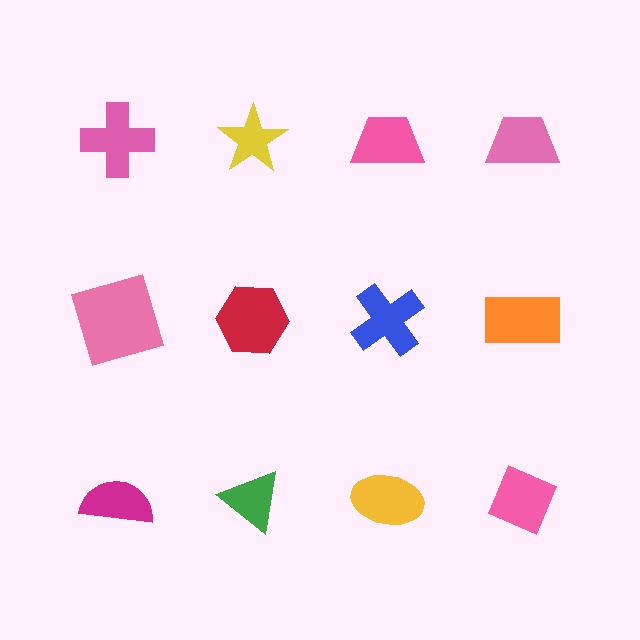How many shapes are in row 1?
4 shapes.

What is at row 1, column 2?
A yellow star.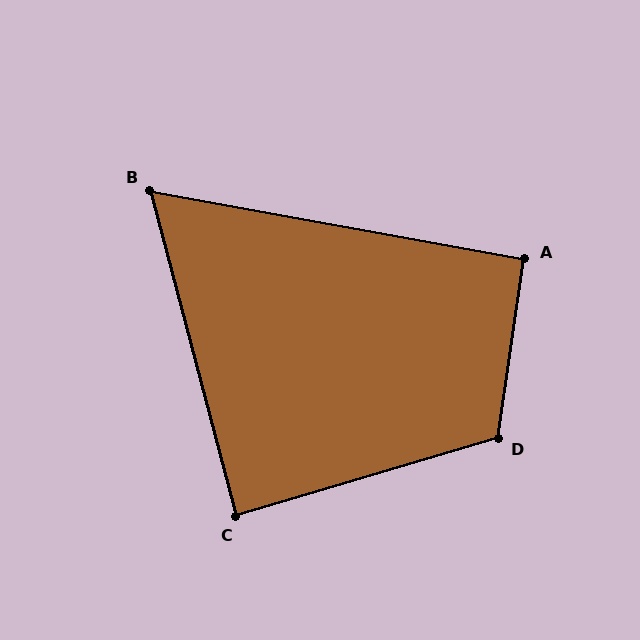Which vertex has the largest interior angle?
D, at approximately 115 degrees.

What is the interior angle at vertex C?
Approximately 88 degrees (approximately right).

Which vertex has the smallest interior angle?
B, at approximately 65 degrees.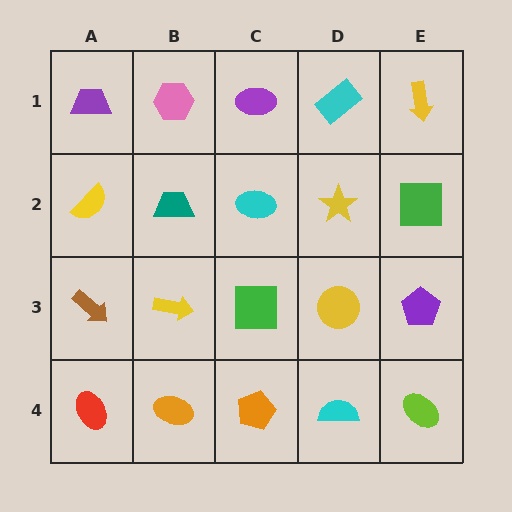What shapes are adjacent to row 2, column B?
A pink hexagon (row 1, column B), a yellow arrow (row 3, column B), a yellow semicircle (row 2, column A), a cyan ellipse (row 2, column C).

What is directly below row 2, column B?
A yellow arrow.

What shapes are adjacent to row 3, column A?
A yellow semicircle (row 2, column A), a red ellipse (row 4, column A), a yellow arrow (row 3, column B).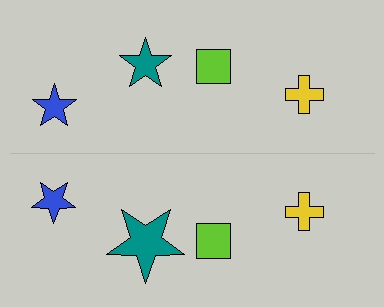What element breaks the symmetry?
The teal star on the bottom side has a different size than its mirror counterpart.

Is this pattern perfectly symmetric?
No, the pattern is not perfectly symmetric. The teal star on the bottom side has a different size than its mirror counterpart.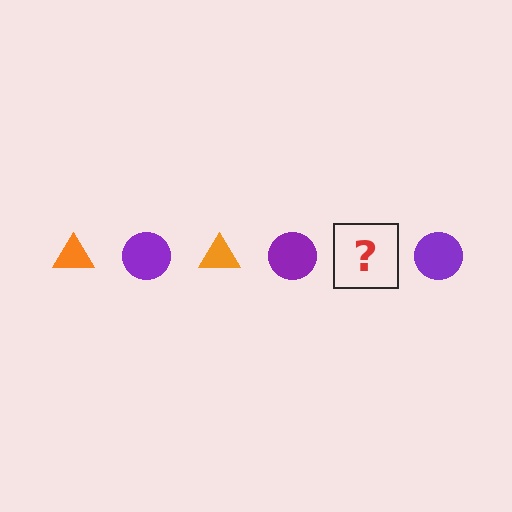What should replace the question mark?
The question mark should be replaced with an orange triangle.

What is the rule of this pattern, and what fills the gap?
The rule is that the pattern alternates between orange triangle and purple circle. The gap should be filled with an orange triangle.